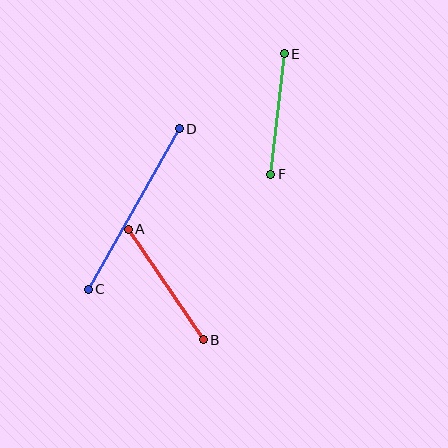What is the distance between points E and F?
The distance is approximately 121 pixels.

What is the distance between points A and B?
The distance is approximately 134 pixels.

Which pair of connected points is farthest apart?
Points C and D are farthest apart.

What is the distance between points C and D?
The distance is approximately 184 pixels.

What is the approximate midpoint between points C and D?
The midpoint is at approximately (134, 209) pixels.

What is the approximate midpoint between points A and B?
The midpoint is at approximately (166, 285) pixels.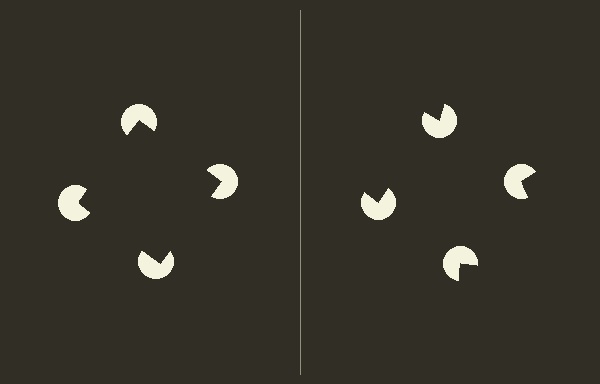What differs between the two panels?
The pac-man discs are positioned identically on both sides; only the wedge orientations differ. On the left they align to a square; on the right they are misaligned.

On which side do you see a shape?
An illusory square appears on the left side. On the right side the wedge cuts are rotated, so no coherent shape forms.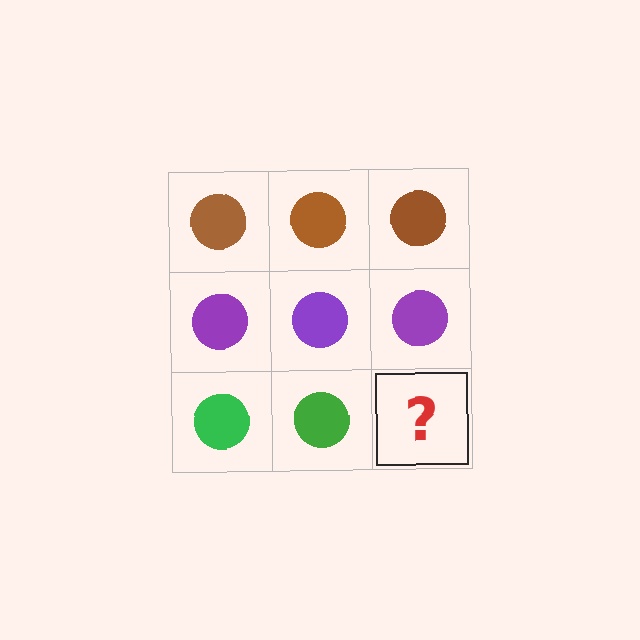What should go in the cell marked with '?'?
The missing cell should contain a green circle.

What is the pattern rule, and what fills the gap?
The rule is that each row has a consistent color. The gap should be filled with a green circle.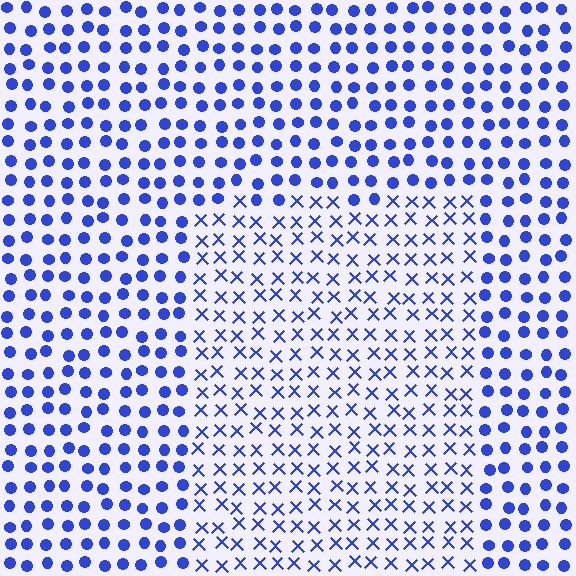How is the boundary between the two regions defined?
The boundary is defined by a change in element shape: X marks inside vs. circles outside. All elements share the same color and spacing.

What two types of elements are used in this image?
The image uses X marks inside the rectangle region and circles outside it.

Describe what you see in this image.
The image is filled with small blue elements arranged in a uniform grid. A rectangle-shaped region contains X marks, while the surrounding area contains circles. The boundary is defined purely by the change in element shape.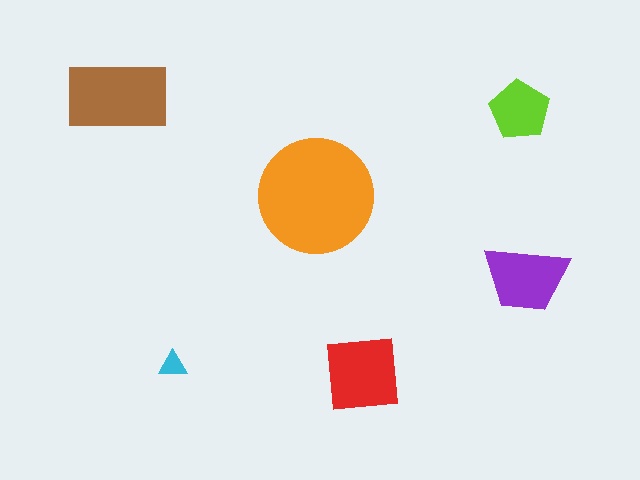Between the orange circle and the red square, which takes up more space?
The orange circle.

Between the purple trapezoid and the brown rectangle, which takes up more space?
The brown rectangle.